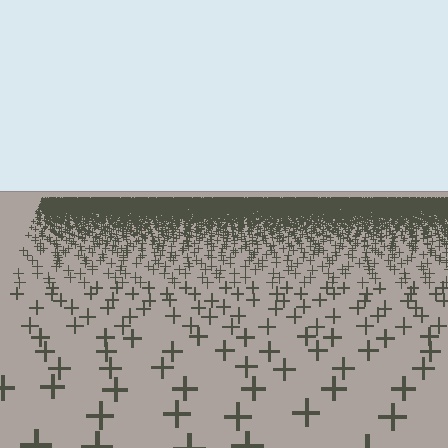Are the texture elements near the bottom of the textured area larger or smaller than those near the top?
Larger. Near the bottom, elements are closer to the viewer and appear at a bigger on-screen size.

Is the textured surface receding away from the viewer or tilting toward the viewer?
The surface is receding away from the viewer. Texture elements get smaller and denser toward the top.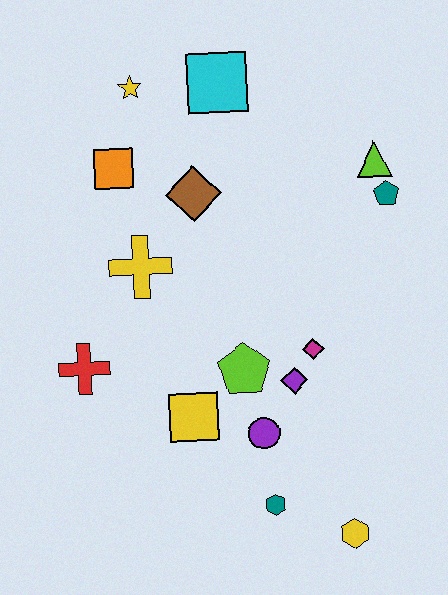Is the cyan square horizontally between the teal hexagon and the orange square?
Yes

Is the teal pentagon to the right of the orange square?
Yes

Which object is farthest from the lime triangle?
The yellow hexagon is farthest from the lime triangle.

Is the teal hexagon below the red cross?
Yes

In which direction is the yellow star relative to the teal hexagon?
The yellow star is above the teal hexagon.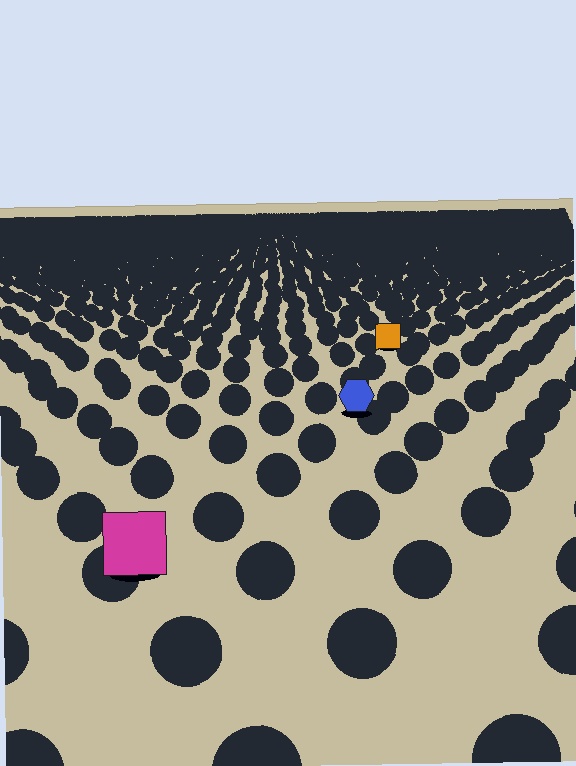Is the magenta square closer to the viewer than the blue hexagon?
Yes. The magenta square is closer — you can tell from the texture gradient: the ground texture is coarser near it.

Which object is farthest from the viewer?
The orange square is farthest from the viewer. It appears smaller and the ground texture around it is denser.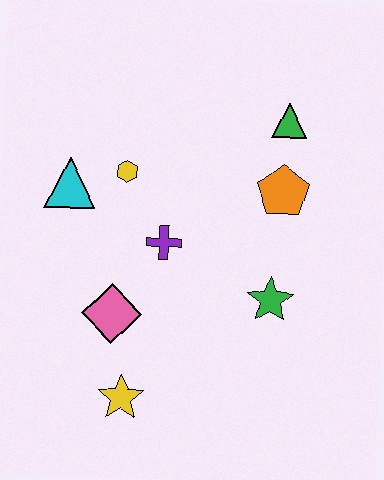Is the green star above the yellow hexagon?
No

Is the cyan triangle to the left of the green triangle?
Yes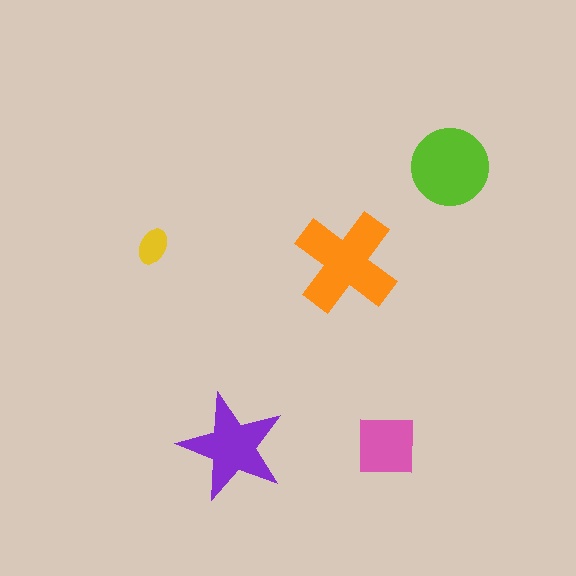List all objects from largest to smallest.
The orange cross, the lime circle, the purple star, the pink square, the yellow ellipse.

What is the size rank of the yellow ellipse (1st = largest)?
5th.